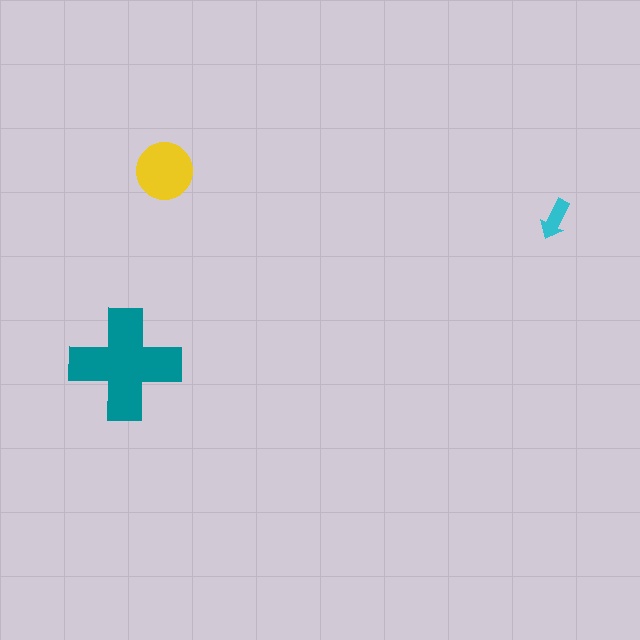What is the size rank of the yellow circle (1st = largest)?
2nd.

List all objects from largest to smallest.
The teal cross, the yellow circle, the cyan arrow.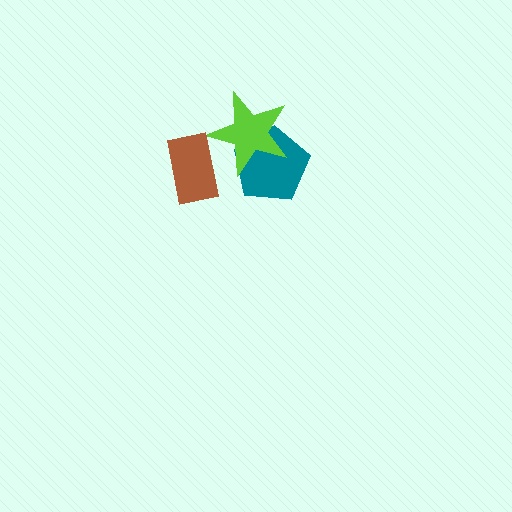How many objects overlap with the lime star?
2 objects overlap with the lime star.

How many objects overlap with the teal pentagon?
1 object overlaps with the teal pentagon.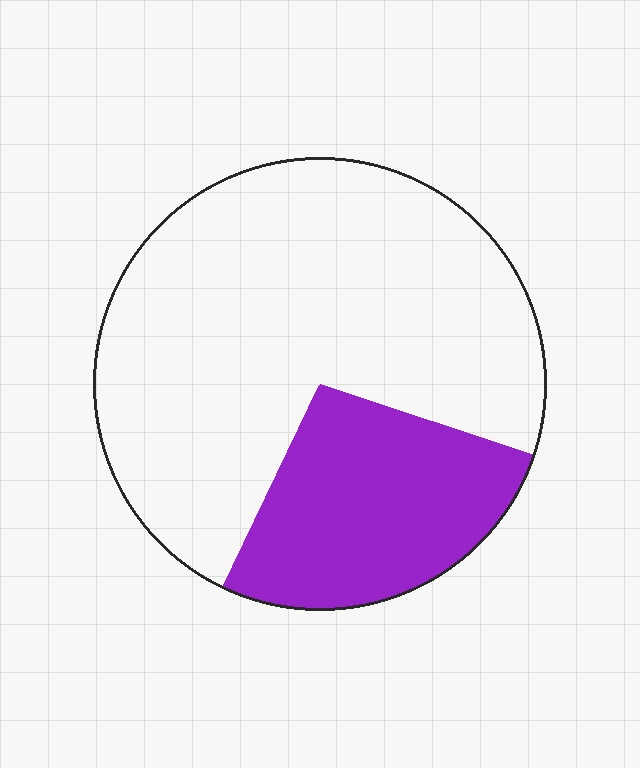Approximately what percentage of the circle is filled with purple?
Approximately 25%.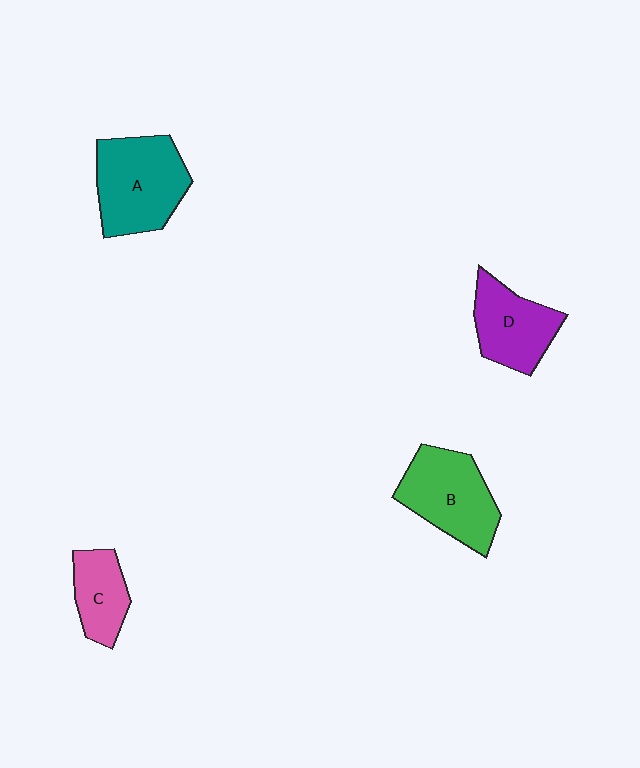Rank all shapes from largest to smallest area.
From largest to smallest: A (teal), B (green), D (purple), C (pink).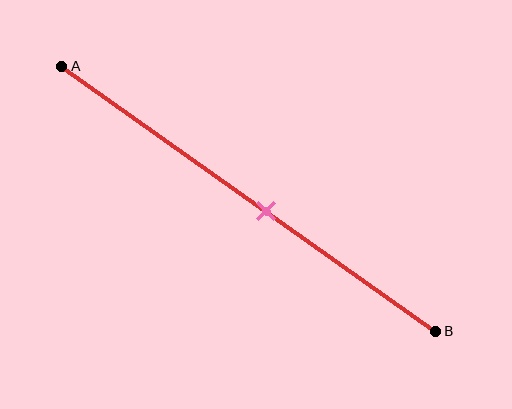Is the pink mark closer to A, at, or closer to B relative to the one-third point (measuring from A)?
The pink mark is closer to point B than the one-third point of segment AB.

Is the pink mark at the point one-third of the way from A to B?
No, the mark is at about 55% from A, not at the 33% one-third point.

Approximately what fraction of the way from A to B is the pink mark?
The pink mark is approximately 55% of the way from A to B.